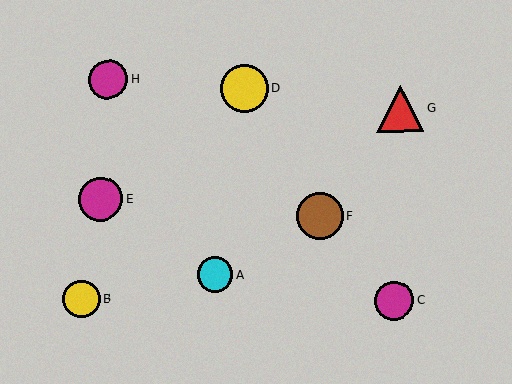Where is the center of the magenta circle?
The center of the magenta circle is at (101, 199).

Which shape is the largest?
The yellow circle (labeled D) is the largest.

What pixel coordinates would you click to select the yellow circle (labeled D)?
Click at (244, 88) to select the yellow circle D.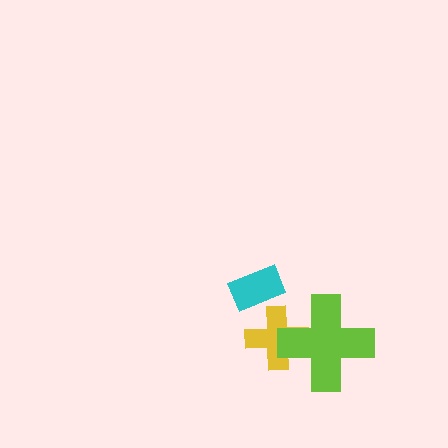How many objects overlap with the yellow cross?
1 object overlaps with the yellow cross.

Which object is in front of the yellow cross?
The lime cross is in front of the yellow cross.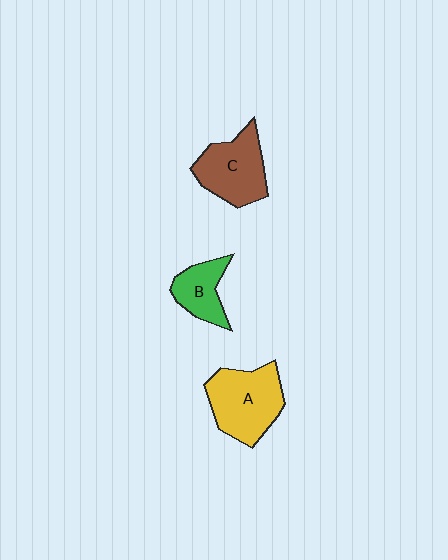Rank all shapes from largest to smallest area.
From largest to smallest: A (yellow), C (brown), B (green).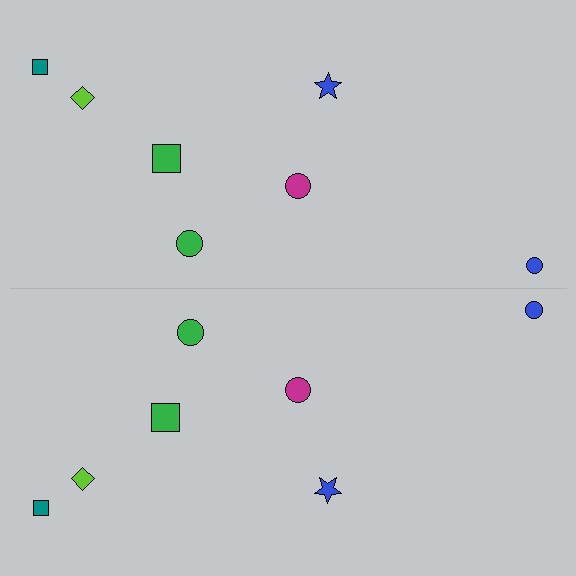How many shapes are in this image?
There are 14 shapes in this image.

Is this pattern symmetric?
Yes, this pattern has bilateral (reflection) symmetry.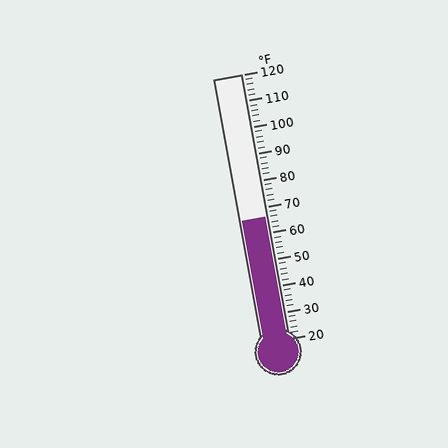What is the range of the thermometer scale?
The thermometer scale ranges from 20°F to 120°F.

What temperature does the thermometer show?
The thermometer shows approximately 66°F.